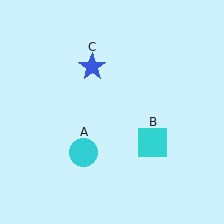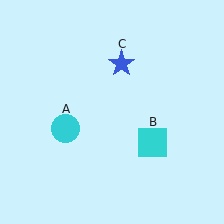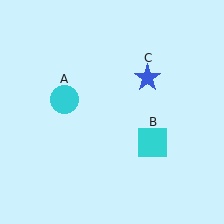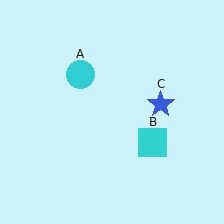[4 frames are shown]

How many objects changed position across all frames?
2 objects changed position: cyan circle (object A), blue star (object C).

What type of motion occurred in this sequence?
The cyan circle (object A), blue star (object C) rotated clockwise around the center of the scene.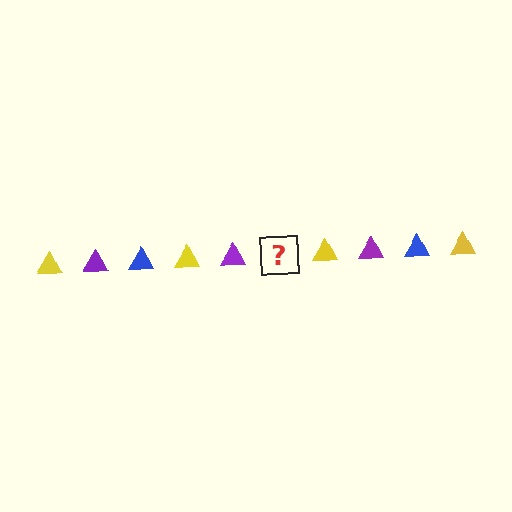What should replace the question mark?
The question mark should be replaced with a blue triangle.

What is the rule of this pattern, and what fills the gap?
The rule is that the pattern cycles through yellow, purple, blue triangles. The gap should be filled with a blue triangle.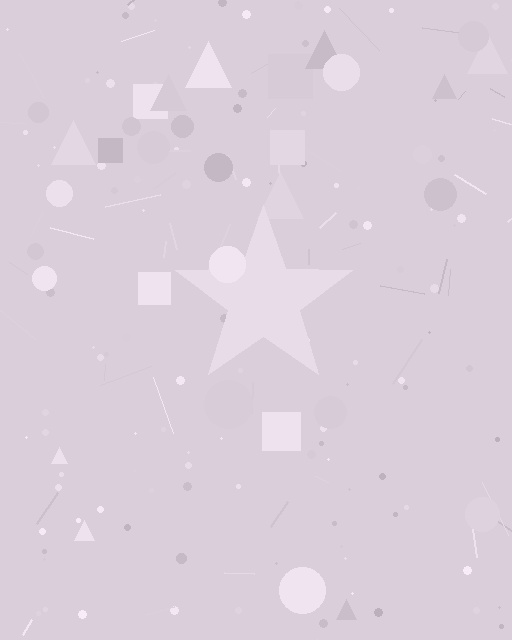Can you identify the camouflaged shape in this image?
The camouflaged shape is a star.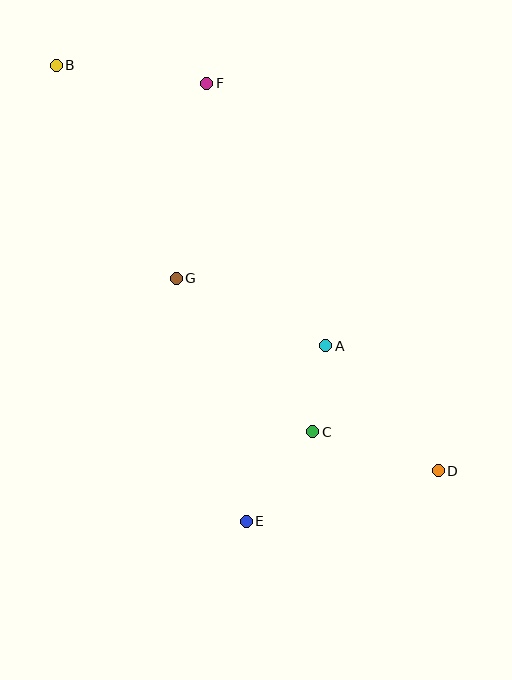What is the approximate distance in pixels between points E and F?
The distance between E and F is approximately 440 pixels.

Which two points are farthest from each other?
Points B and D are farthest from each other.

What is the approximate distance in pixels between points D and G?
The distance between D and G is approximately 325 pixels.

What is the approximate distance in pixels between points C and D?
The distance between C and D is approximately 131 pixels.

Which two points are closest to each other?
Points A and C are closest to each other.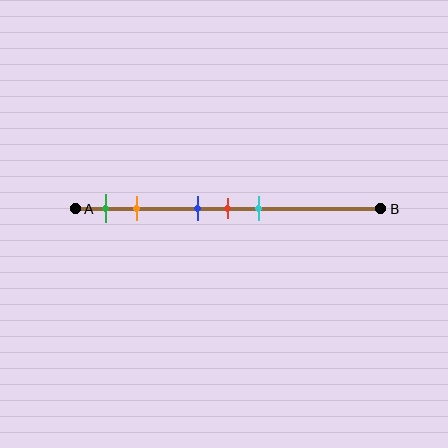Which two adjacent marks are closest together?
The blue and red marks are the closest adjacent pair.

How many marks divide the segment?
There are 5 marks dividing the segment.